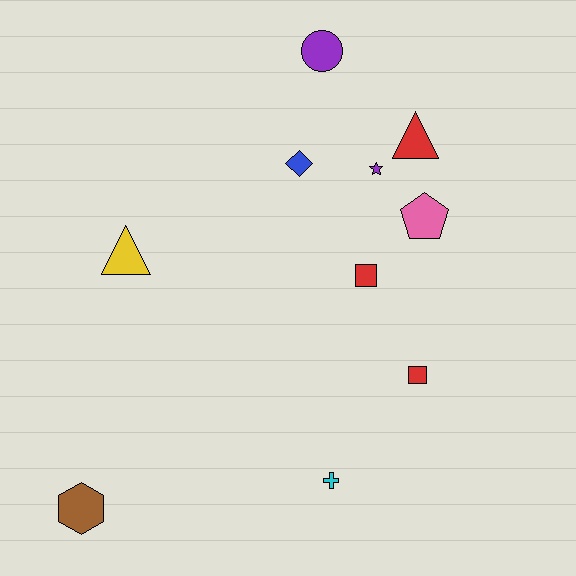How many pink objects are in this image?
There is 1 pink object.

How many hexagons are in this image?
There is 1 hexagon.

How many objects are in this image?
There are 10 objects.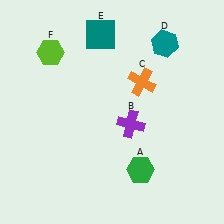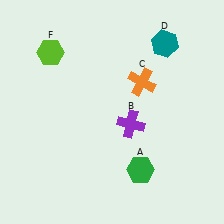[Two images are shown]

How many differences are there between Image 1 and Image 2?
There is 1 difference between the two images.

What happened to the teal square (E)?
The teal square (E) was removed in Image 2. It was in the top-left area of Image 1.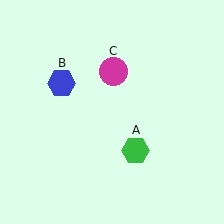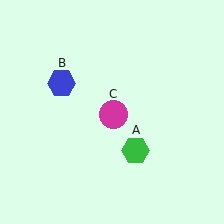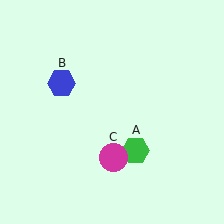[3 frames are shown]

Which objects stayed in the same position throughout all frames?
Green hexagon (object A) and blue hexagon (object B) remained stationary.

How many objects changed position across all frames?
1 object changed position: magenta circle (object C).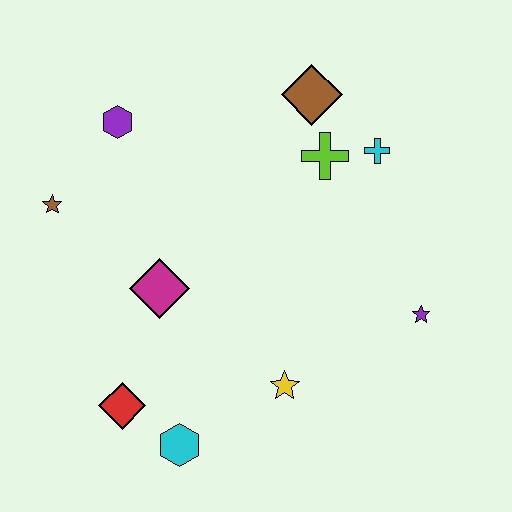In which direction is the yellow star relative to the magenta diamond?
The yellow star is to the right of the magenta diamond.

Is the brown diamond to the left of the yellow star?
No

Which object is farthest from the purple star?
The brown star is farthest from the purple star.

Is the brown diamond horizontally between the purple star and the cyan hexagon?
Yes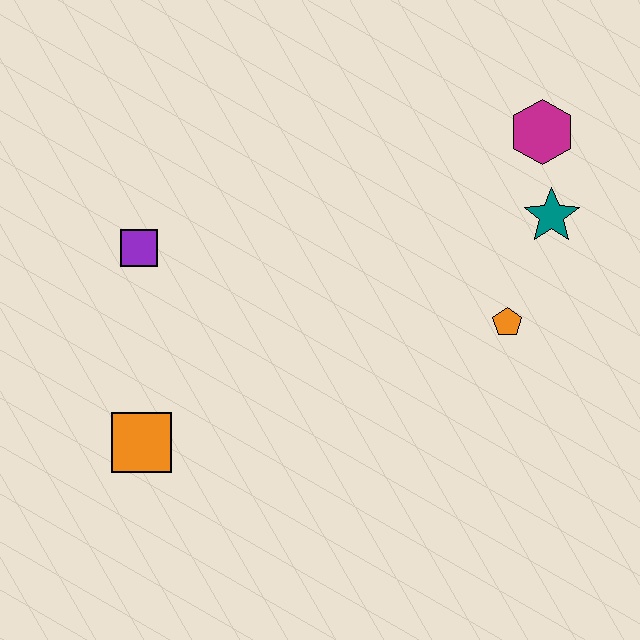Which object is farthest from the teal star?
The orange square is farthest from the teal star.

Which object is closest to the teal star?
The magenta hexagon is closest to the teal star.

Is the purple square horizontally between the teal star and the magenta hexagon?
No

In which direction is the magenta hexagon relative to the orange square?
The magenta hexagon is to the right of the orange square.